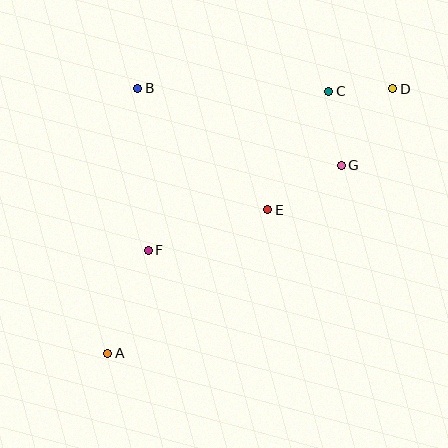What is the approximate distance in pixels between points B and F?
The distance between B and F is approximately 162 pixels.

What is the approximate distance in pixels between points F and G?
The distance between F and G is approximately 211 pixels.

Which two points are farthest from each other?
Points A and D are farthest from each other.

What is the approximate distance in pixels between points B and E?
The distance between B and E is approximately 178 pixels.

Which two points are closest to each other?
Points C and D are closest to each other.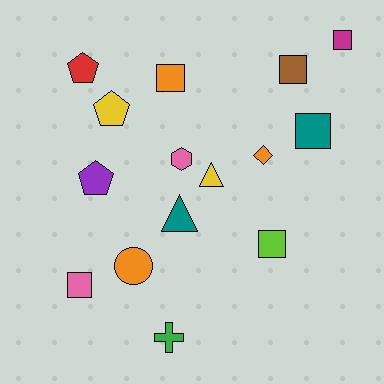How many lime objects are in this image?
There is 1 lime object.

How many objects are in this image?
There are 15 objects.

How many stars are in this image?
There are no stars.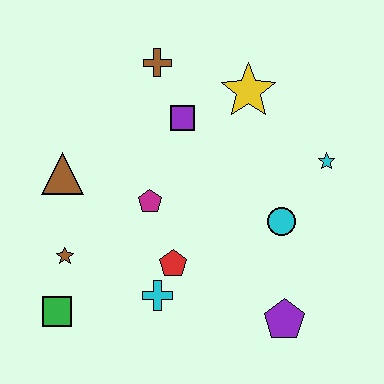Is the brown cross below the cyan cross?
No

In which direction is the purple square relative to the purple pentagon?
The purple square is above the purple pentagon.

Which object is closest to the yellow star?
The purple square is closest to the yellow star.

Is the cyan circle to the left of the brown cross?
No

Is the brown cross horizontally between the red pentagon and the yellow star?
No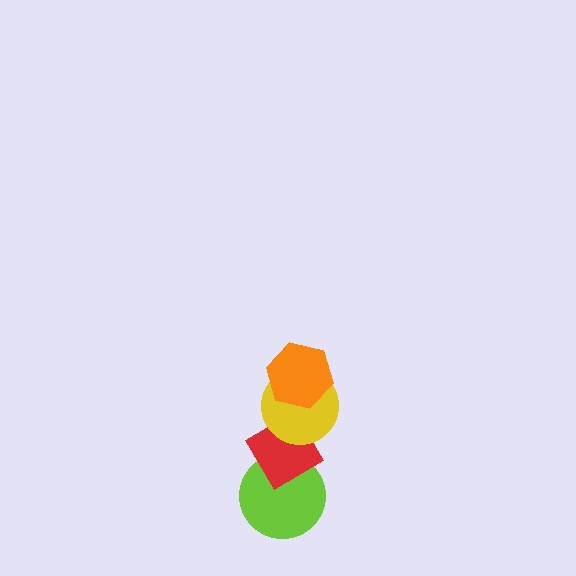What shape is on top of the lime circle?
The red diamond is on top of the lime circle.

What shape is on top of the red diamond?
The yellow circle is on top of the red diamond.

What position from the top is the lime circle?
The lime circle is 4th from the top.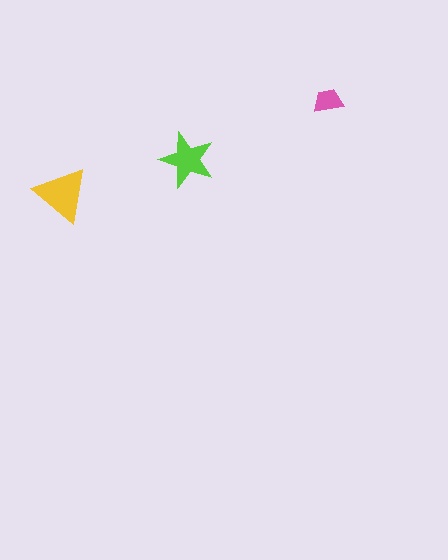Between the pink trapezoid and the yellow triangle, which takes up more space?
The yellow triangle.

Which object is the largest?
The yellow triangle.